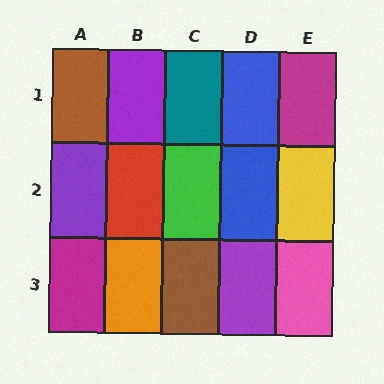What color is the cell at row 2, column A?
Purple.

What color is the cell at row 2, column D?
Blue.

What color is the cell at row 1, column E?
Magenta.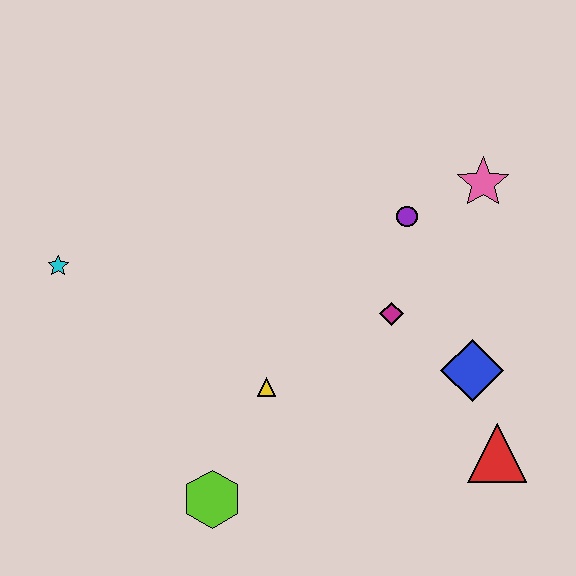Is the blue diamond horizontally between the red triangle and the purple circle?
Yes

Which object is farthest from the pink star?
The cyan star is farthest from the pink star.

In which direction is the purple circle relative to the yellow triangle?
The purple circle is above the yellow triangle.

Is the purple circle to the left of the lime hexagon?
No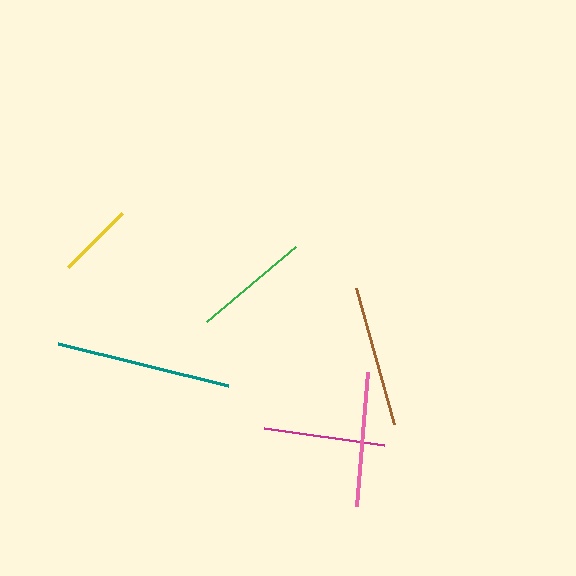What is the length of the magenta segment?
The magenta segment is approximately 122 pixels long.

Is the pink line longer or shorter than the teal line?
The teal line is longer than the pink line.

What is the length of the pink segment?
The pink segment is approximately 135 pixels long.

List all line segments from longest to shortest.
From longest to shortest: teal, brown, pink, magenta, green, yellow.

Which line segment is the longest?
The teal line is the longest at approximately 175 pixels.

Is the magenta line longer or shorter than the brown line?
The brown line is longer than the magenta line.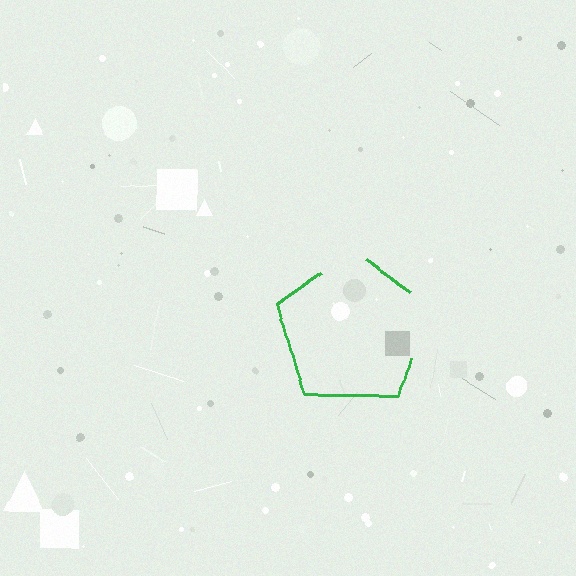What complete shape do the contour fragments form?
The contour fragments form a pentagon.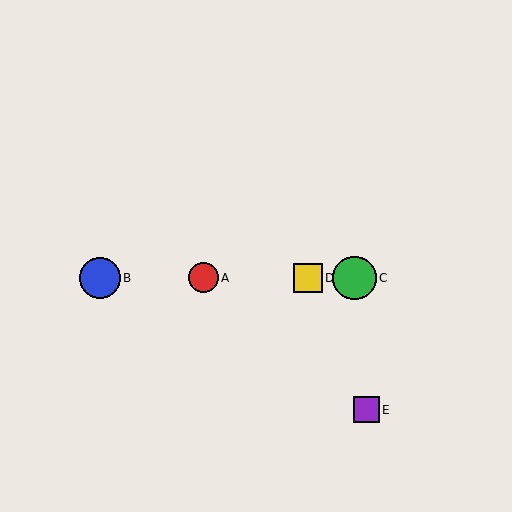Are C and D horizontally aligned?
Yes, both are at y≈278.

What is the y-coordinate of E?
Object E is at y≈410.